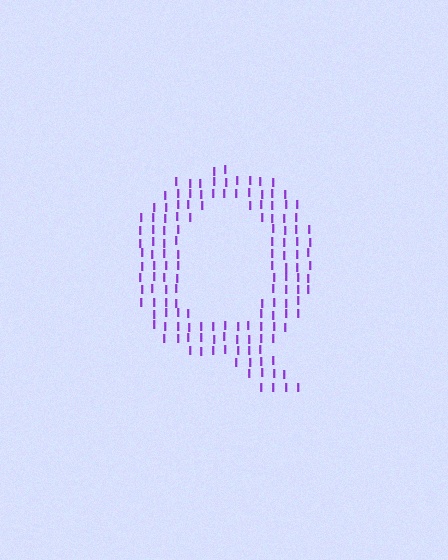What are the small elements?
The small elements are letter I's.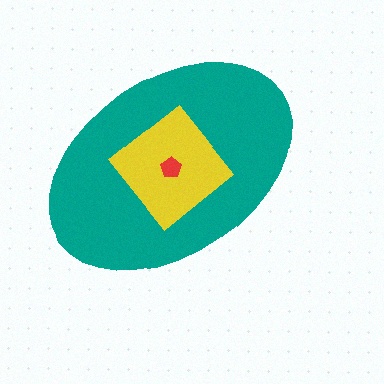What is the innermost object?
The red pentagon.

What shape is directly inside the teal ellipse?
The yellow diamond.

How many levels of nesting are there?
3.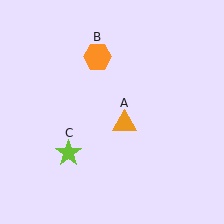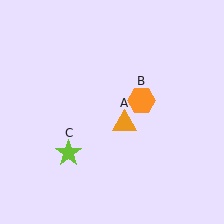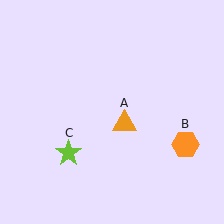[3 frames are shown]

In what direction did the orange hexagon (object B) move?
The orange hexagon (object B) moved down and to the right.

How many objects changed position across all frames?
1 object changed position: orange hexagon (object B).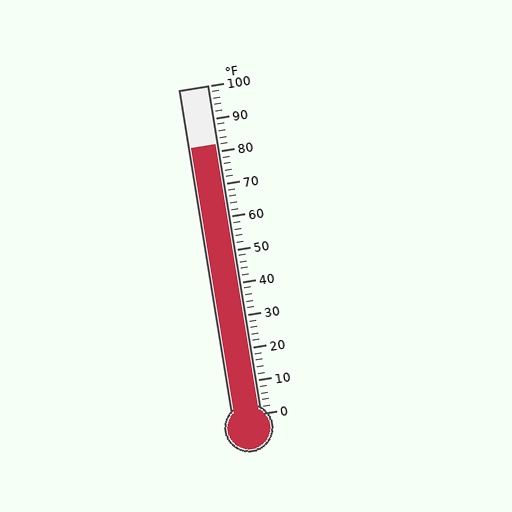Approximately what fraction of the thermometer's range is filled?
The thermometer is filled to approximately 80% of its range.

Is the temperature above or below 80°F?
The temperature is above 80°F.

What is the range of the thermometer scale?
The thermometer scale ranges from 0°F to 100°F.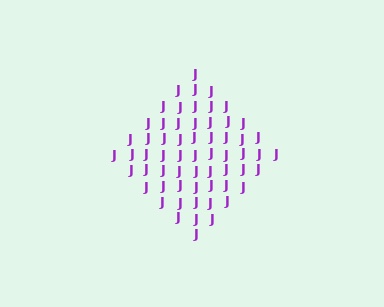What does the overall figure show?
The overall figure shows a diamond.